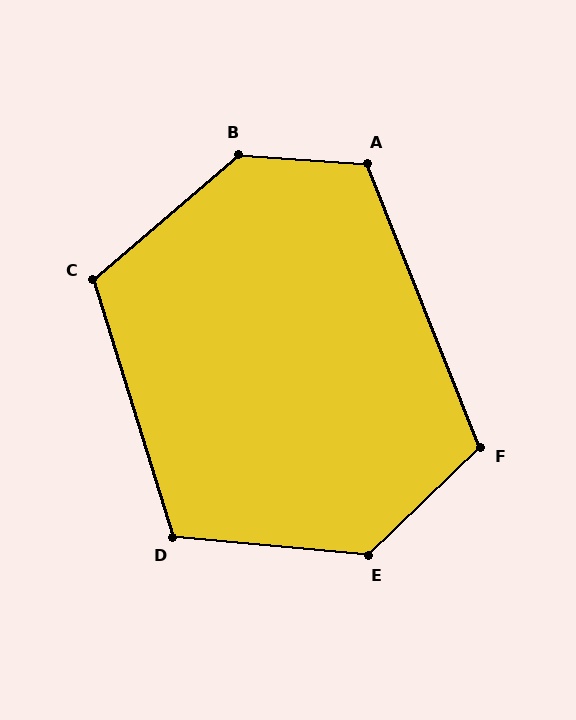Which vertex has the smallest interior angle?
F, at approximately 112 degrees.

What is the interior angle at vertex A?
Approximately 116 degrees (obtuse).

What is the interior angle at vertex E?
Approximately 131 degrees (obtuse).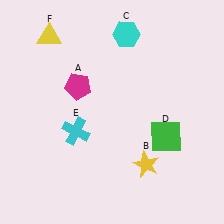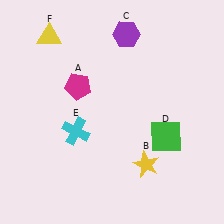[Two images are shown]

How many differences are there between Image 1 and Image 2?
There is 1 difference between the two images.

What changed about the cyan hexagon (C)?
In Image 1, C is cyan. In Image 2, it changed to purple.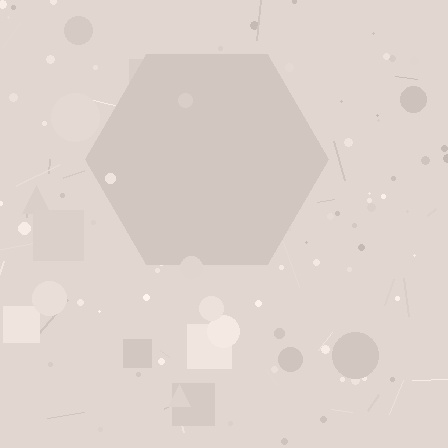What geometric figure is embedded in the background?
A hexagon is embedded in the background.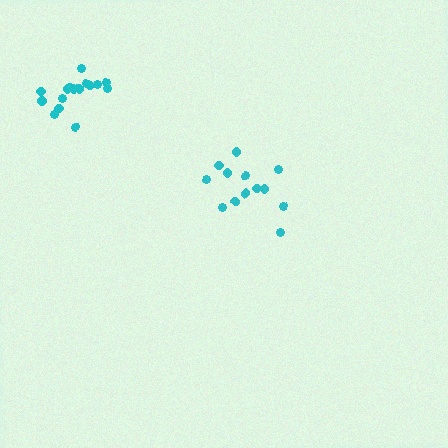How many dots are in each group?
Group 1: 13 dots, Group 2: 18 dots (31 total).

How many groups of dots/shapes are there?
There are 2 groups.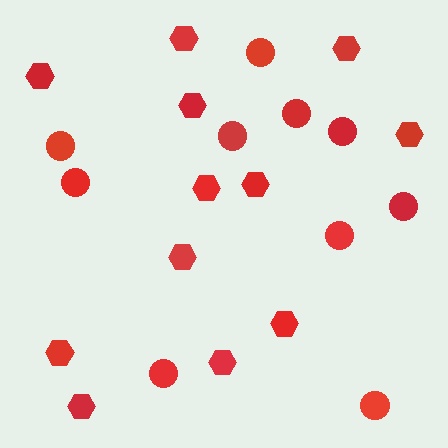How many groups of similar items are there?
There are 2 groups: one group of hexagons (12) and one group of circles (10).